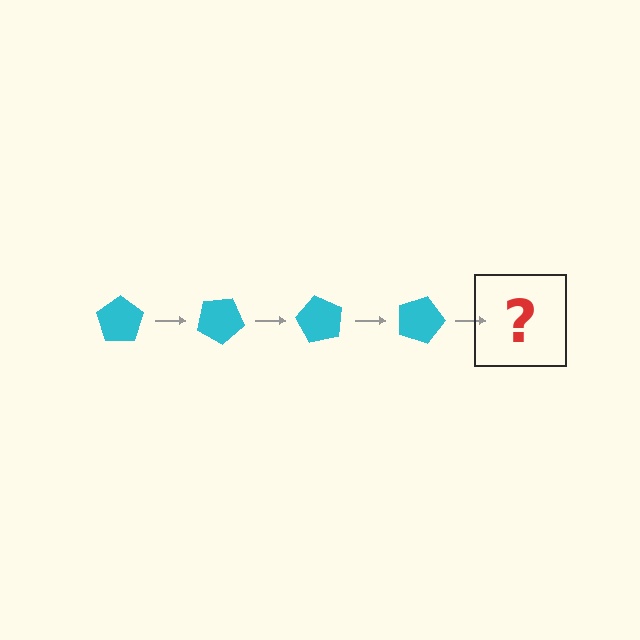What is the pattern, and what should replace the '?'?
The pattern is that the pentagon rotates 30 degrees each step. The '?' should be a cyan pentagon rotated 120 degrees.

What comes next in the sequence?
The next element should be a cyan pentagon rotated 120 degrees.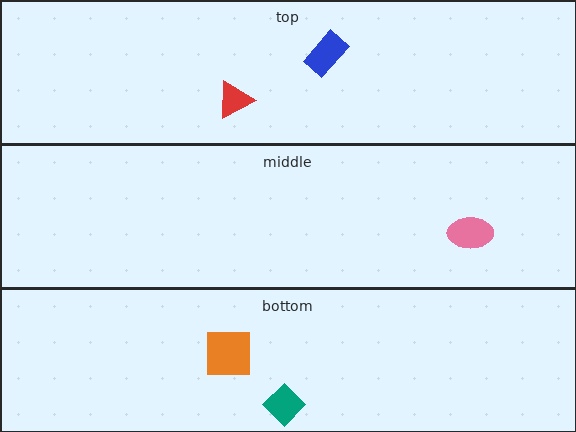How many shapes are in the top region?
2.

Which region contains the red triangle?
The top region.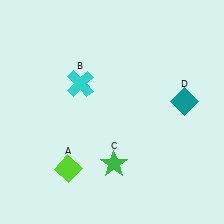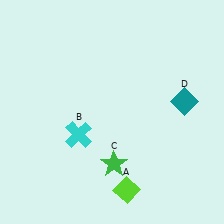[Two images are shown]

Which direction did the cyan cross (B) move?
The cyan cross (B) moved down.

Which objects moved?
The objects that moved are: the lime diamond (A), the cyan cross (B).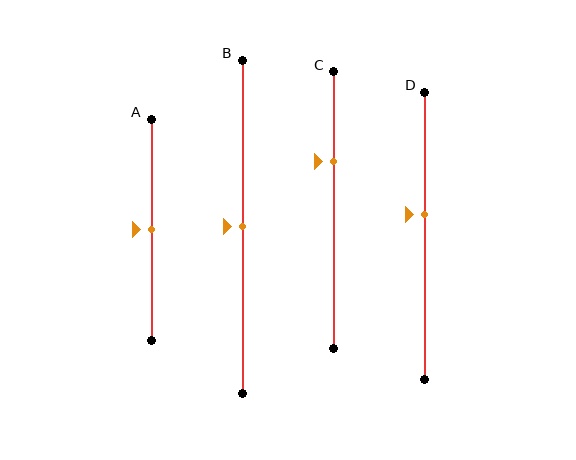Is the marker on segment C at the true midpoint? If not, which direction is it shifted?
No, the marker on segment C is shifted upward by about 18% of the segment length.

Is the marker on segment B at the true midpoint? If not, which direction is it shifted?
Yes, the marker on segment B is at the true midpoint.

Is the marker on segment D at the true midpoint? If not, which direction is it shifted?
No, the marker on segment D is shifted upward by about 7% of the segment length.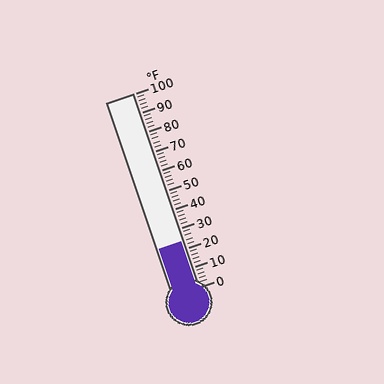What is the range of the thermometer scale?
The thermometer scale ranges from 0°F to 100°F.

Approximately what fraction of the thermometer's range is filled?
The thermometer is filled to approximately 25% of its range.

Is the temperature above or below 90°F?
The temperature is below 90°F.